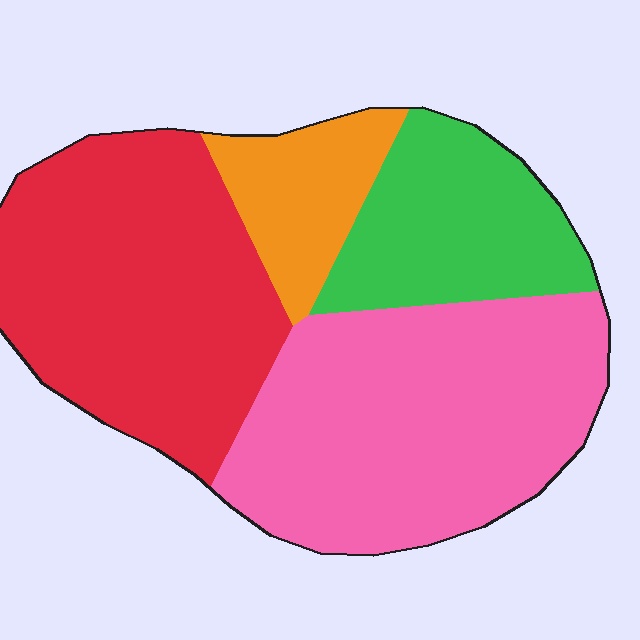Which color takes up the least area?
Orange, at roughly 10%.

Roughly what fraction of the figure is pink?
Pink takes up about three eighths (3/8) of the figure.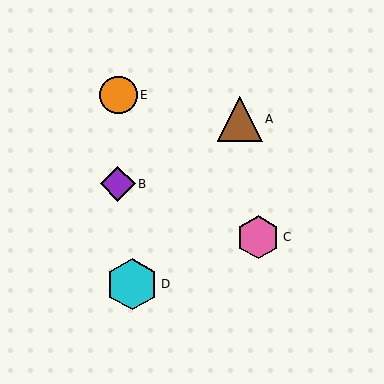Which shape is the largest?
The cyan hexagon (labeled D) is the largest.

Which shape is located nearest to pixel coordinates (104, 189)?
The purple diamond (labeled B) at (118, 184) is nearest to that location.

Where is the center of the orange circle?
The center of the orange circle is at (119, 95).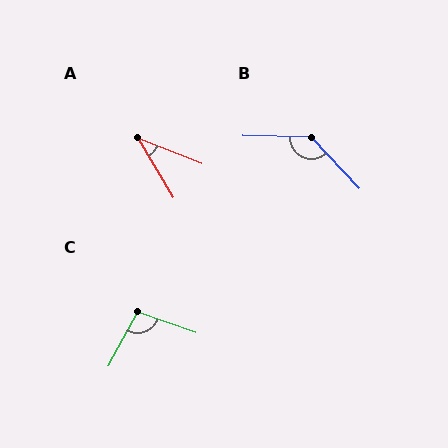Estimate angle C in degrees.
Approximately 99 degrees.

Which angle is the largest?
B, at approximately 135 degrees.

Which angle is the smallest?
A, at approximately 37 degrees.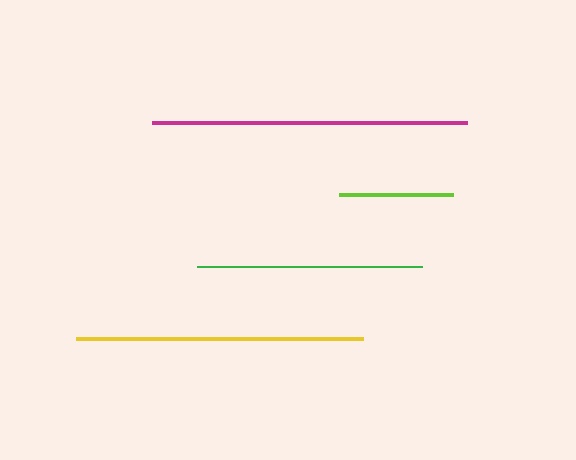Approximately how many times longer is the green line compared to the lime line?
The green line is approximately 2.0 times the length of the lime line.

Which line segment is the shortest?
The lime line is the shortest at approximately 114 pixels.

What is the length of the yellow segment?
The yellow segment is approximately 287 pixels long.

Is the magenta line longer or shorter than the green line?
The magenta line is longer than the green line.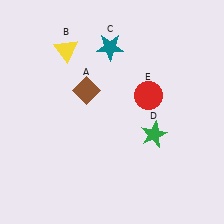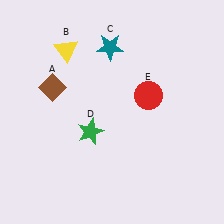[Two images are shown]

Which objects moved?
The objects that moved are: the brown diamond (A), the green star (D).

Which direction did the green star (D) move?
The green star (D) moved left.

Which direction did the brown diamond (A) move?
The brown diamond (A) moved left.